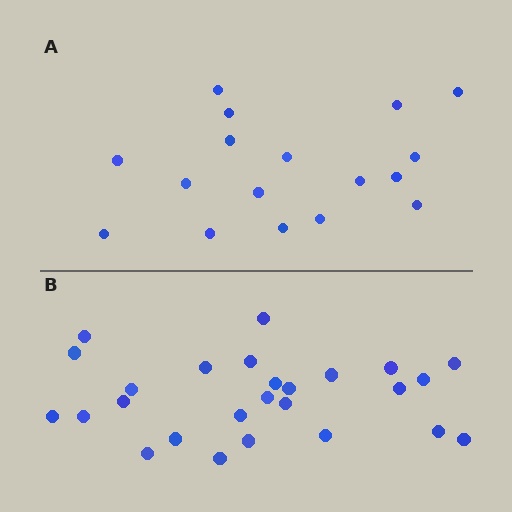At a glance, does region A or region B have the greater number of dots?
Region B (the bottom region) has more dots.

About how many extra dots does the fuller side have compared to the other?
Region B has roughly 8 or so more dots than region A.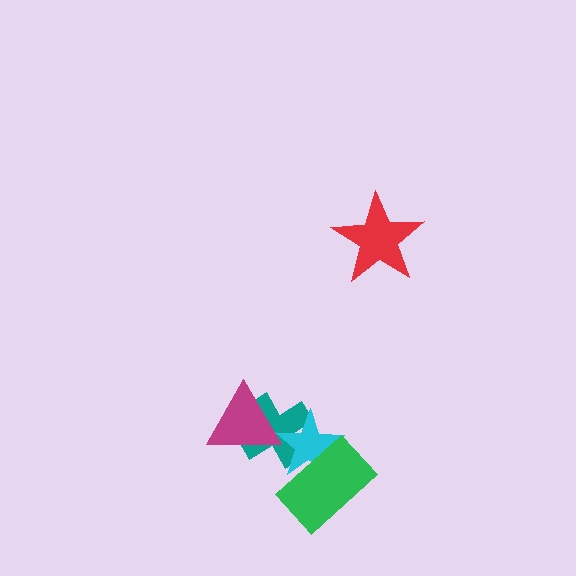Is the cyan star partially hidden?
Yes, it is partially covered by another shape.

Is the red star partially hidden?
No, no other shape covers it.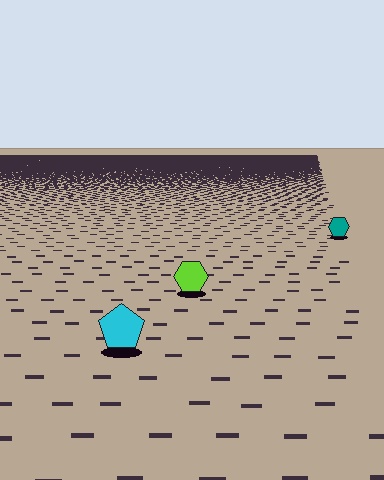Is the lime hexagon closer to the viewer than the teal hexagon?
Yes. The lime hexagon is closer — you can tell from the texture gradient: the ground texture is coarser near it.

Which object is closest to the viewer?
The cyan pentagon is closest. The texture marks near it are larger and more spread out.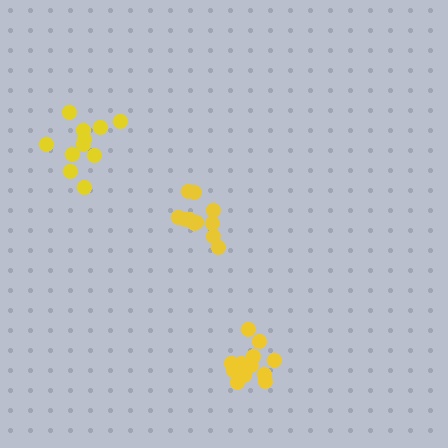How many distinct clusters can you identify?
There are 3 distinct clusters.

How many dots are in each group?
Group 1: 11 dots, Group 2: 12 dots, Group 3: 11 dots (34 total).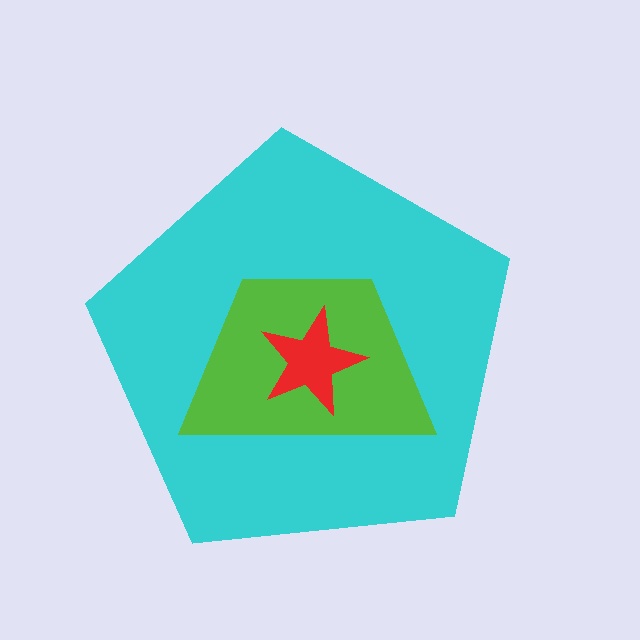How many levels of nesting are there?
3.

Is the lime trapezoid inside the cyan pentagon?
Yes.